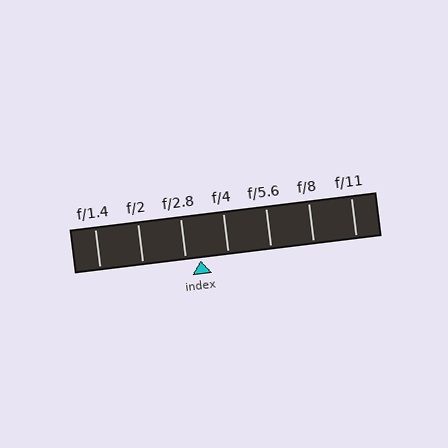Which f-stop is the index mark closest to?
The index mark is closest to f/2.8.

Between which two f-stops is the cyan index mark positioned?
The index mark is between f/2.8 and f/4.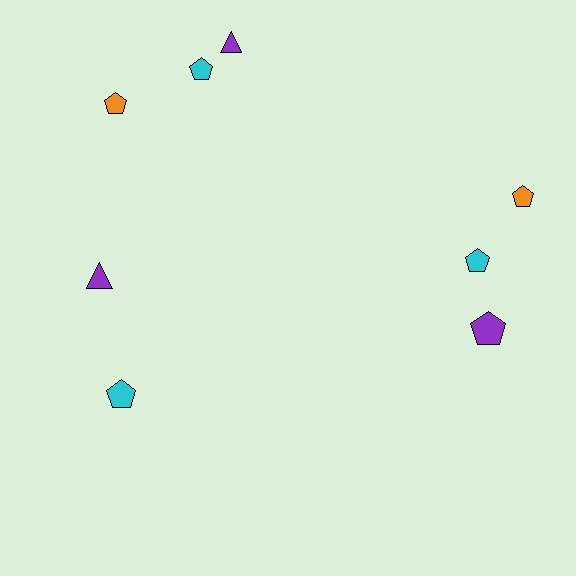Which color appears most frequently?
Purple, with 3 objects.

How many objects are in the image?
There are 8 objects.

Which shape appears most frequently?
Pentagon, with 6 objects.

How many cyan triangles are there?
There are no cyan triangles.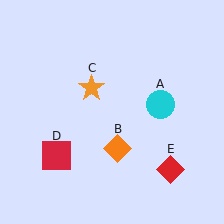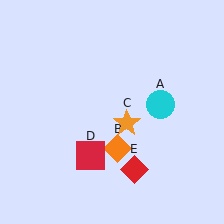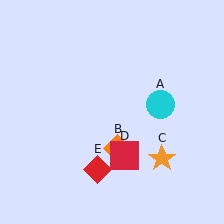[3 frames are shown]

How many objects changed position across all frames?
3 objects changed position: orange star (object C), red square (object D), red diamond (object E).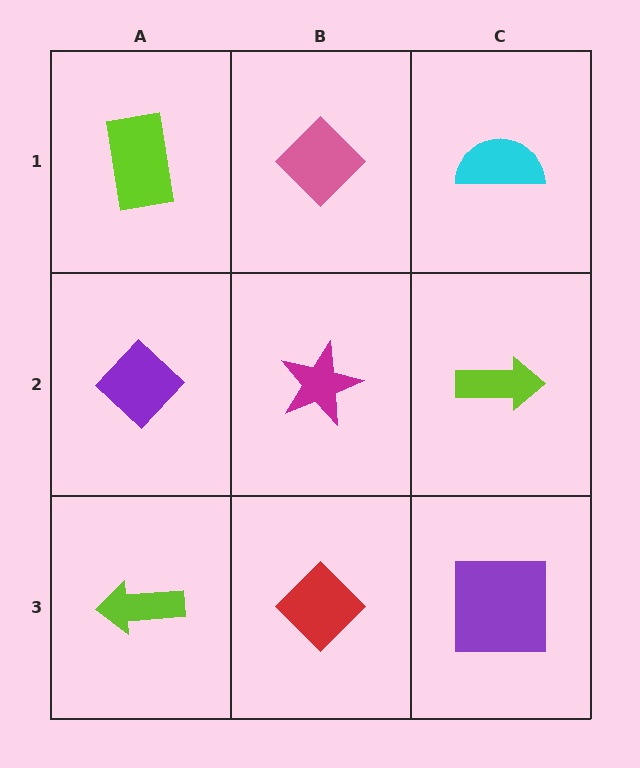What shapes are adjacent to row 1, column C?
A lime arrow (row 2, column C), a pink diamond (row 1, column B).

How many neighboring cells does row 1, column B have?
3.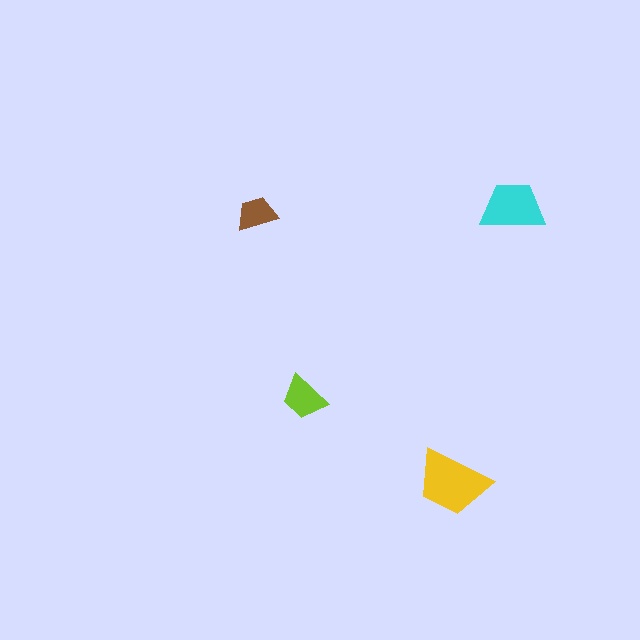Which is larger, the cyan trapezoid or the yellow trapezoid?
The yellow one.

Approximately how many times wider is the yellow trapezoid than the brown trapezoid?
About 2 times wider.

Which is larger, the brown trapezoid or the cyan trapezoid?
The cyan one.